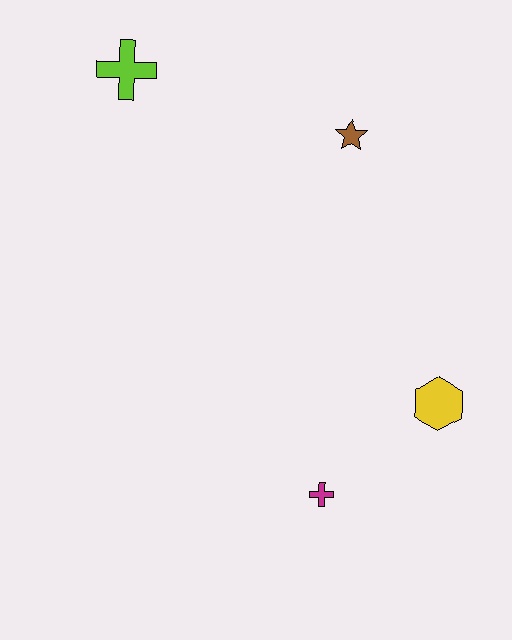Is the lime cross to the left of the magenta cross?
Yes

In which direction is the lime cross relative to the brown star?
The lime cross is to the left of the brown star.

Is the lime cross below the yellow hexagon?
No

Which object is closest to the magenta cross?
The yellow hexagon is closest to the magenta cross.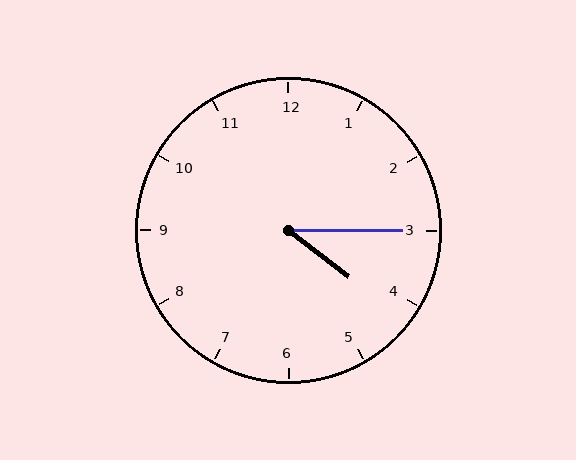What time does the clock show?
4:15.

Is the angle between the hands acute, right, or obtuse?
It is acute.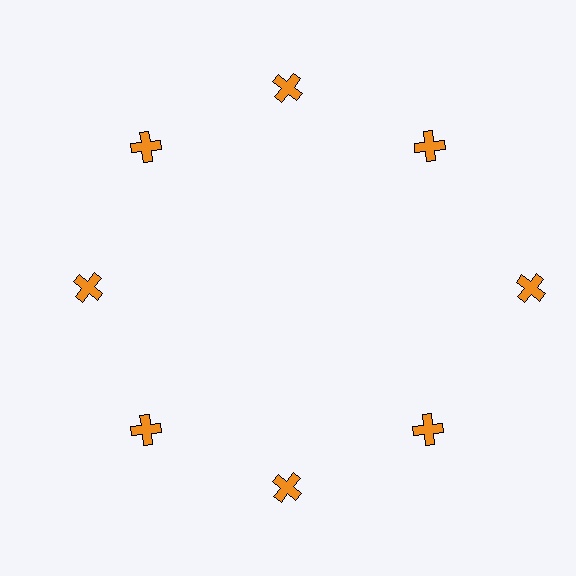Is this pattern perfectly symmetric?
No. The 8 orange crosses are arranged in a ring, but one element near the 3 o'clock position is pushed outward from the center, breaking the 8-fold rotational symmetry.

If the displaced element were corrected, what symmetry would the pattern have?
It would have 8-fold rotational symmetry — the pattern would map onto itself every 45 degrees.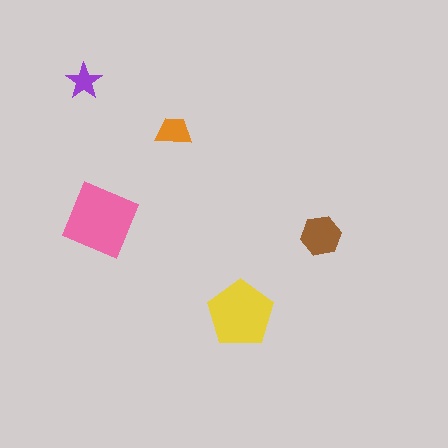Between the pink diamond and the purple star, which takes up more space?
The pink diamond.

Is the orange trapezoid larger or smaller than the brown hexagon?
Smaller.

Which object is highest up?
The purple star is topmost.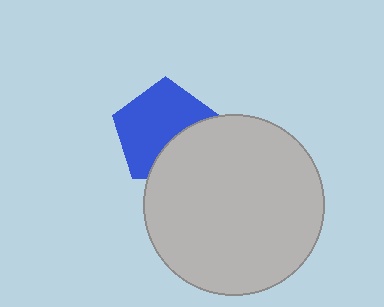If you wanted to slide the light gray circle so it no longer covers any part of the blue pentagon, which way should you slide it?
Slide it toward the lower-right — that is the most direct way to separate the two shapes.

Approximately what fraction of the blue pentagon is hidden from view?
Roughly 34% of the blue pentagon is hidden behind the light gray circle.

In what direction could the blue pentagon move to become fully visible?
The blue pentagon could move toward the upper-left. That would shift it out from behind the light gray circle entirely.